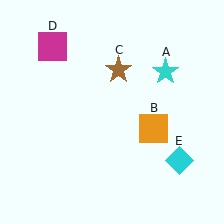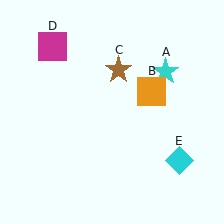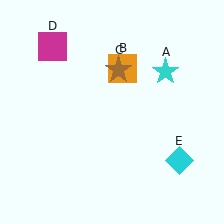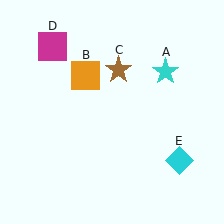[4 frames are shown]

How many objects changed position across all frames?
1 object changed position: orange square (object B).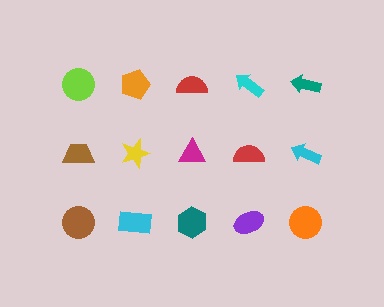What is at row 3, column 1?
A brown circle.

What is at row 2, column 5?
A cyan arrow.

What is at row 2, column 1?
A brown trapezoid.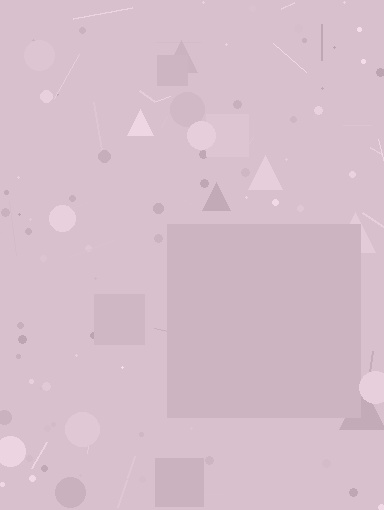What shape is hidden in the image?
A square is hidden in the image.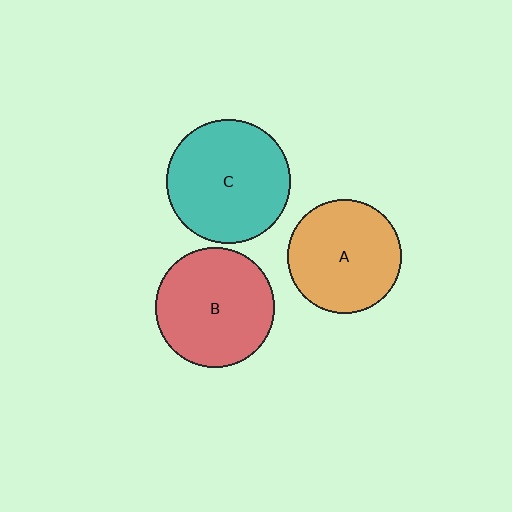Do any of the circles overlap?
No, none of the circles overlap.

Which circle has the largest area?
Circle C (teal).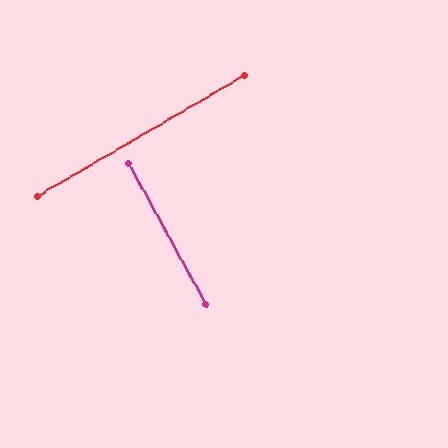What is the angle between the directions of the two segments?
Approximately 88 degrees.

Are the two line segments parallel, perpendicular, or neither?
Perpendicular — they meet at approximately 88°.